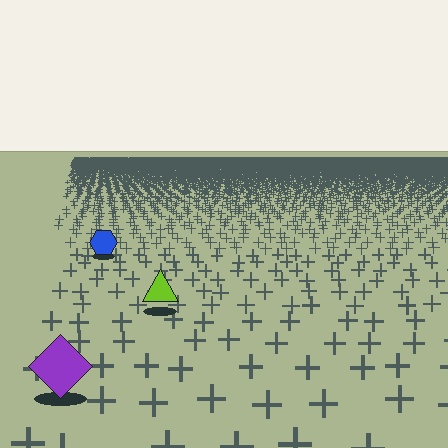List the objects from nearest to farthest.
From nearest to farthest: the purple diamond, the lime triangle, the blue hexagon.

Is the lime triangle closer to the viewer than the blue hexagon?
Yes. The lime triangle is closer — you can tell from the texture gradient: the ground texture is coarser near it.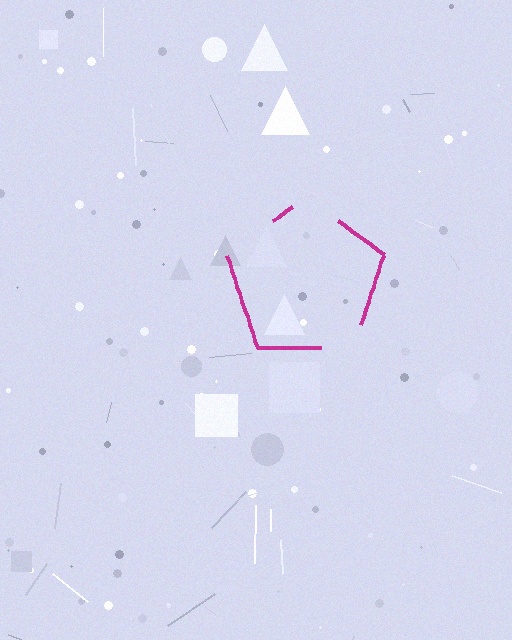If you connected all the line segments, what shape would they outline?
They would outline a pentagon.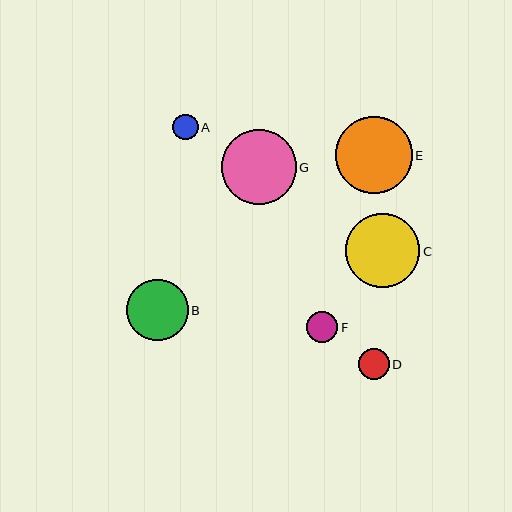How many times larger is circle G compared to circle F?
Circle G is approximately 2.4 times the size of circle F.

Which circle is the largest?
Circle E is the largest with a size of approximately 77 pixels.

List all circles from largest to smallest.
From largest to smallest: E, G, C, B, D, F, A.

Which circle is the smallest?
Circle A is the smallest with a size of approximately 25 pixels.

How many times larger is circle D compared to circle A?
Circle D is approximately 1.2 times the size of circle A.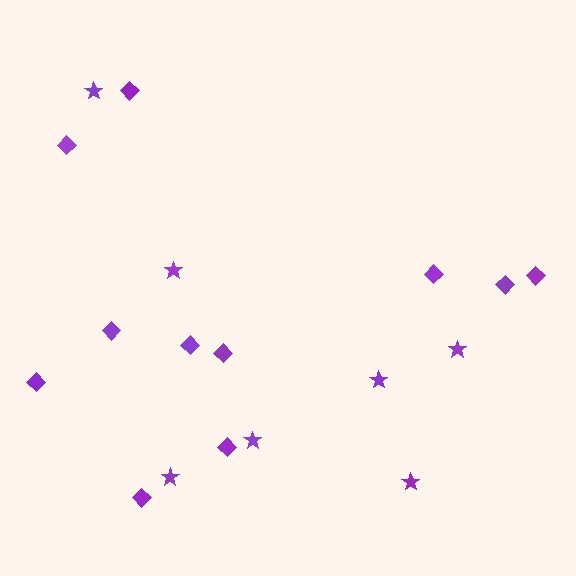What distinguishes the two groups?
There are 2 groups: one group of diamonds (11) and one group of stars (7).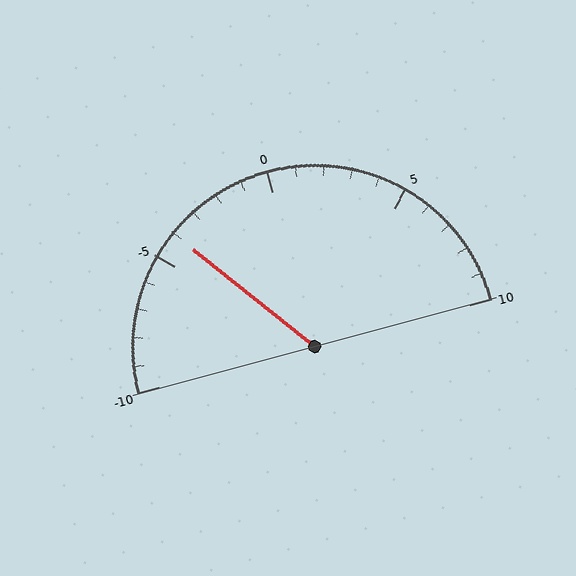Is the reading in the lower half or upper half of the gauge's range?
The reading is in the lower half of the range (-10 to 10).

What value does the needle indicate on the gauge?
The needle indicates approximately -4.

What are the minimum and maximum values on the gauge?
The gauge ranges from -10 to 10.